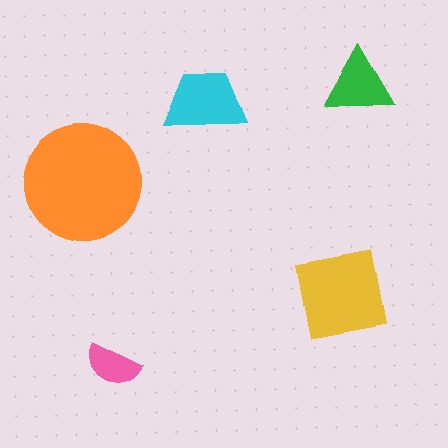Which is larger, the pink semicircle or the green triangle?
The green triangle.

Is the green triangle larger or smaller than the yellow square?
Smaller.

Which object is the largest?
The orange circle.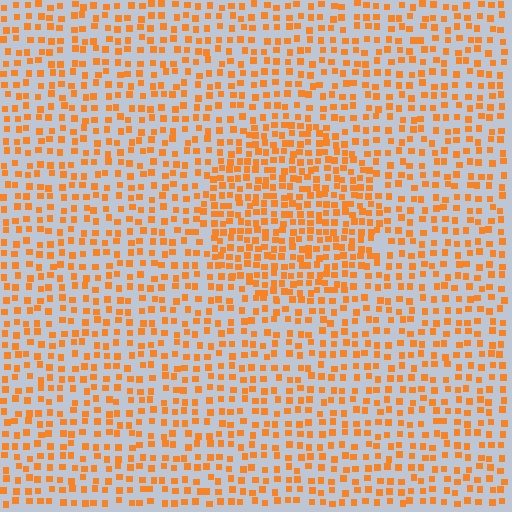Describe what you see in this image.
The image contains small orange elements arranged at two different densities. A circle-shaped region is visible where the elements are more densely packed than the surrounding area.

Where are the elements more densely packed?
The elements are more densely packed inside the circle boundary.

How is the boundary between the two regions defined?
The boundary is defined by a change in element density (approximately 1.7x ratio). All elements are the same color, size, and shape.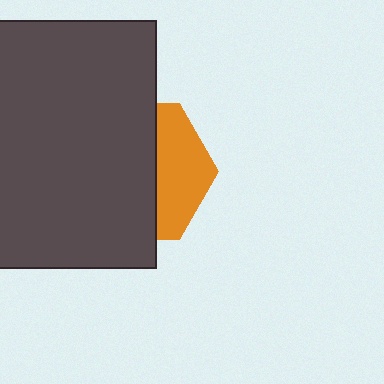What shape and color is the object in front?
The object in front is a dark gray rectangle.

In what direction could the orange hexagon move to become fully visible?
The orange hexagon could move right. That would shift it out from behind the dark gray rectangle entirely.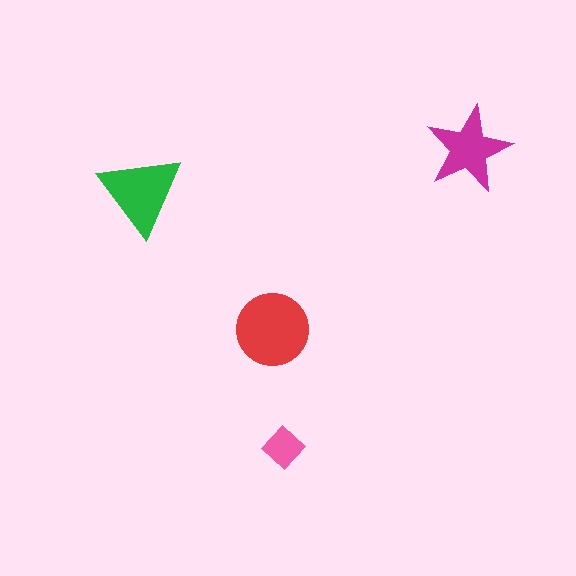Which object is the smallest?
The pink diamond.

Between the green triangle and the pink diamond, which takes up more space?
The green triangle.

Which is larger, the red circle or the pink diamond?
The red circle.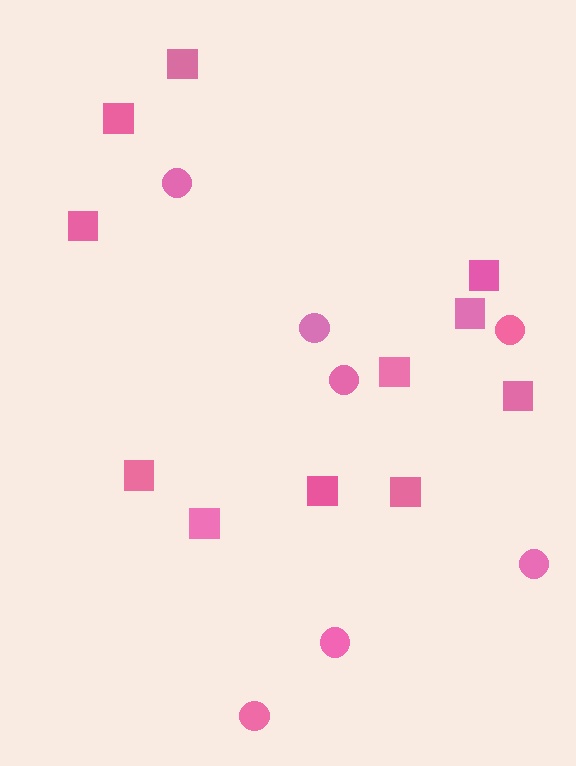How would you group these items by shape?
There are 2 groups: one group of squares (11) and one group of circles (7).